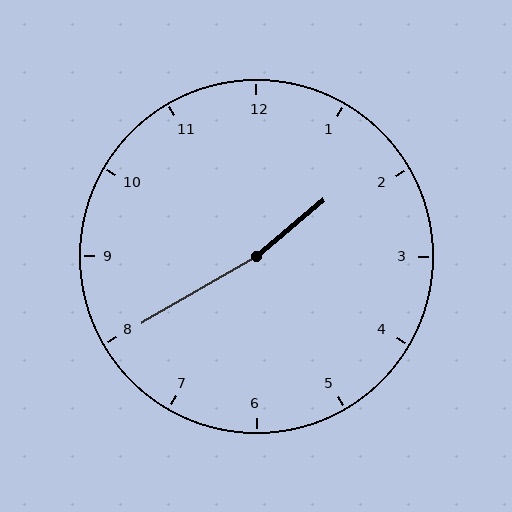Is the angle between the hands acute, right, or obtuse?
It is obtuse.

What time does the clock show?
1:40.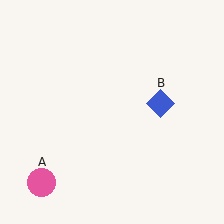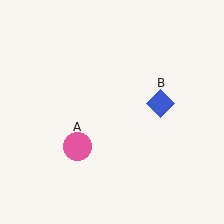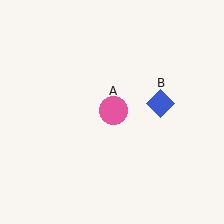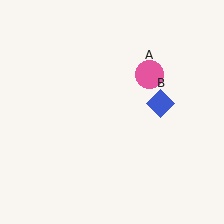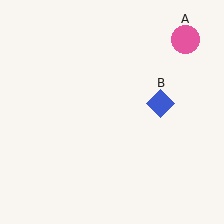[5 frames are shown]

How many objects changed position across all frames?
1 object changed position: pink circle (object A).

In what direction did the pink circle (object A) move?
The pink circle (object A) moved up and to the right.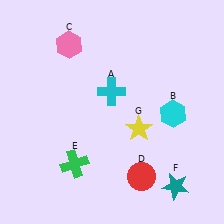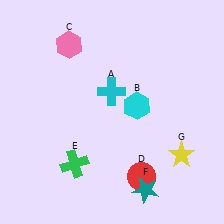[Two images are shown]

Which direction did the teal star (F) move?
The teal star (F) moved left.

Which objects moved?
The objects that moved are: the cyan hexagon (B), the teal star (F), the yellow star (G).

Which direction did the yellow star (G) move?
The yellow star (G) moved right.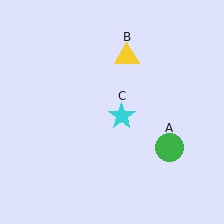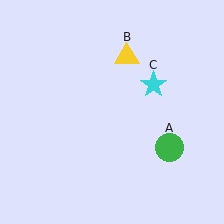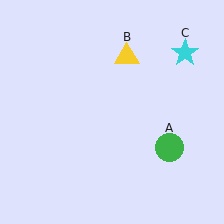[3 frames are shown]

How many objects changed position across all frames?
1 object changed position: cyan star (object C).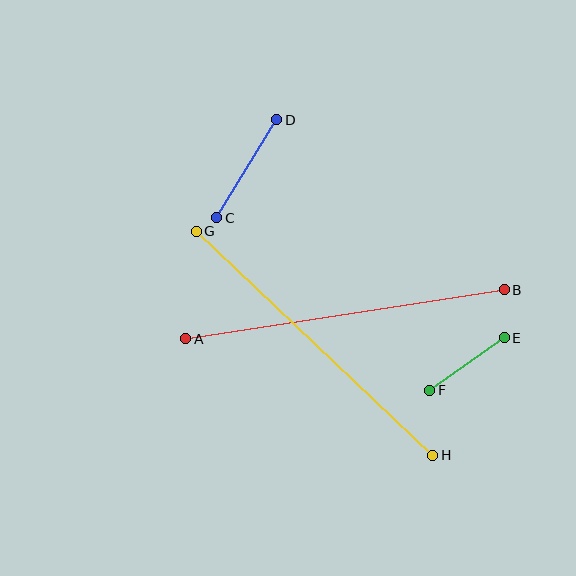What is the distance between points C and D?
The distance is approximately 115 pixels.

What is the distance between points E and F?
The distance is approximately 91 pixels.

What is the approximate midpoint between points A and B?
The midpoint is at approximately (345, 314) pixels.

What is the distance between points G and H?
The distance is approximately 326 pixels.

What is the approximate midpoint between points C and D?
The midpoint is at approximately (247, 169) pixels.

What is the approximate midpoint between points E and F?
The midpoint is at approximately (467, 364) pixels.